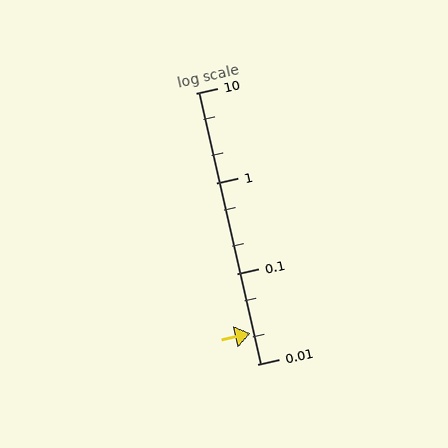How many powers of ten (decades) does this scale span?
The scale spans 3 decades, from 0.01 to 10.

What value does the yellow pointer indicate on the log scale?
The pointer indicates approximately 0.022.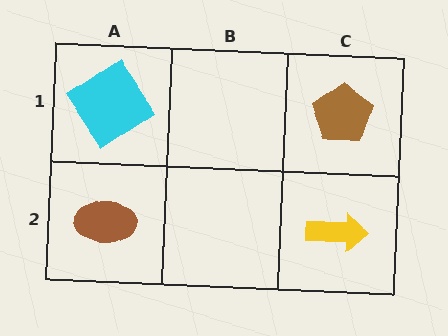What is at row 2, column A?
A brown ellipse.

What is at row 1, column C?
A brown pentagon.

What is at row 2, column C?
A yellow arrow.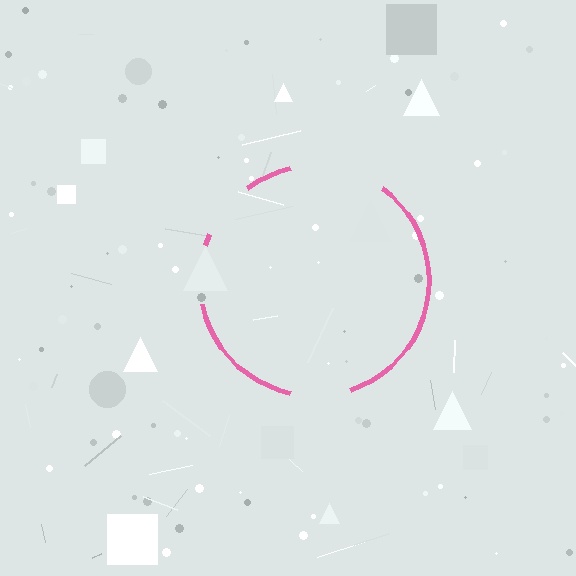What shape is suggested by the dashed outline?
The dashed outline suggests a circle.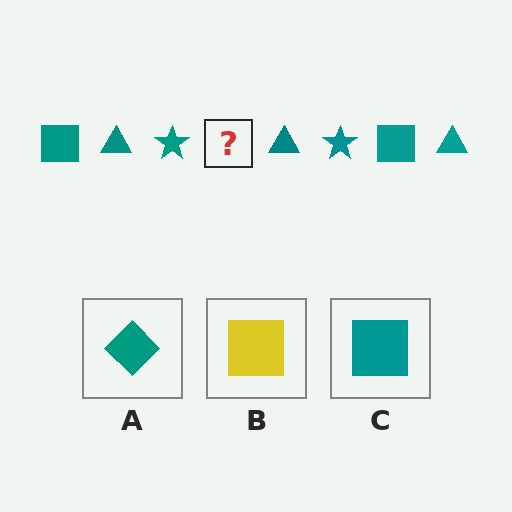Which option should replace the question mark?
Option C.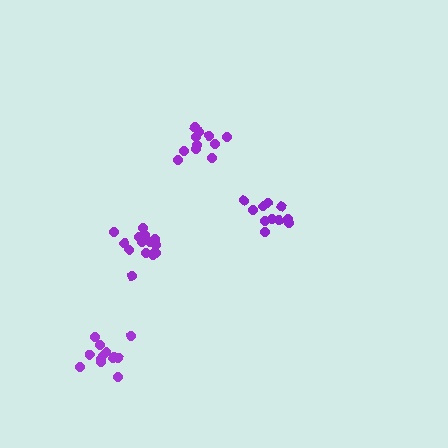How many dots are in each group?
Group 1: 15 dots, Group 2: 11 dots, Group 3: 11 dots, Group 4: 13 dots (50 total).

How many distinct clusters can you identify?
There are 4 distinct clusters.